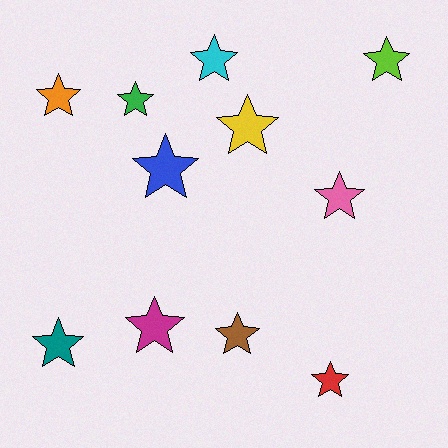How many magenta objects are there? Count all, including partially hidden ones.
There is 1 magenta object.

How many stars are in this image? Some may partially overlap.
There are 11 stars.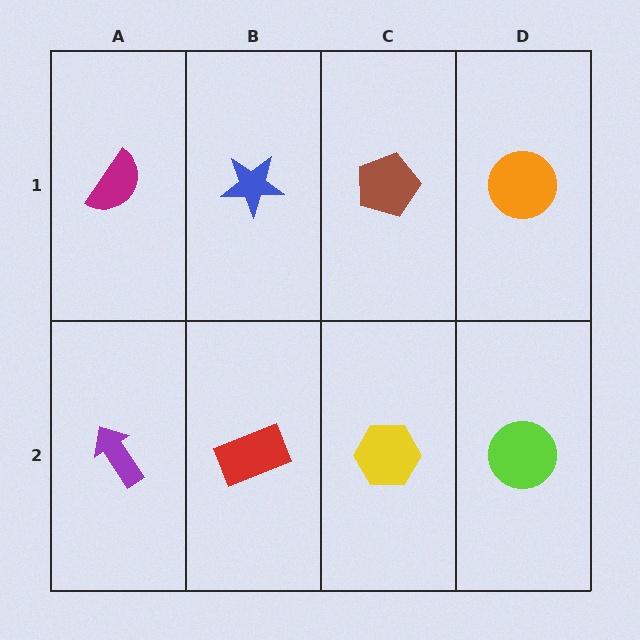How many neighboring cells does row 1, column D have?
2.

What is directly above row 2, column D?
An orange circle.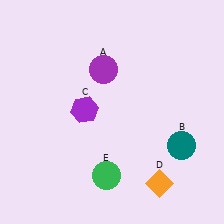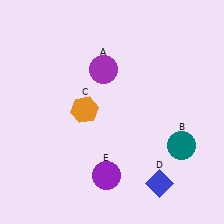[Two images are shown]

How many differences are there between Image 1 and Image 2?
There are 3 differences between the two images.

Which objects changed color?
C changed from purple to orange. D changed from orange to blue. E changed from green to purple.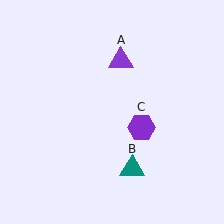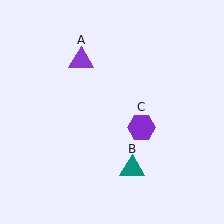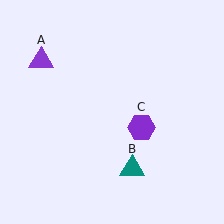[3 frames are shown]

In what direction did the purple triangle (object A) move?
The purple triangle (object A) moved left.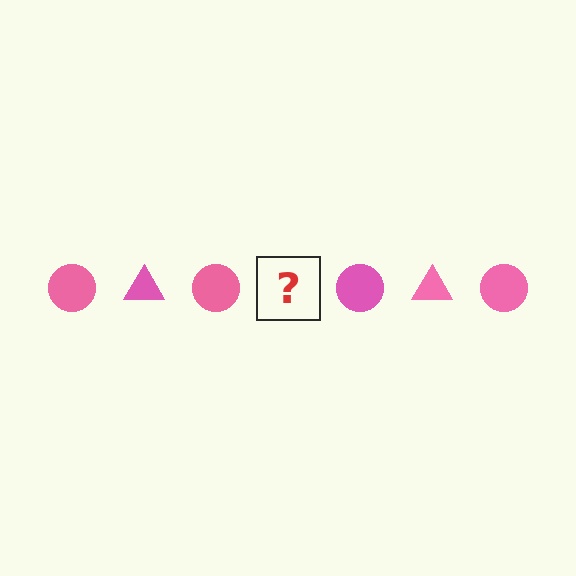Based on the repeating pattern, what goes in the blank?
The blank should be a pink triangle.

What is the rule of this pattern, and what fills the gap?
The rule is that the pattern cycles through circle, triangle shapes in pink. The gap should be filled with a pink triangle.